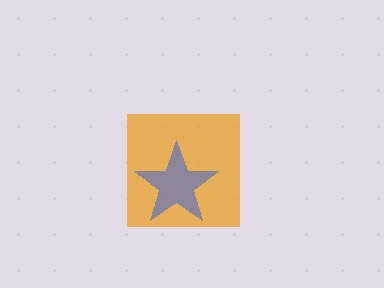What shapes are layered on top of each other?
The layered shapes are: an orange square, a blue star.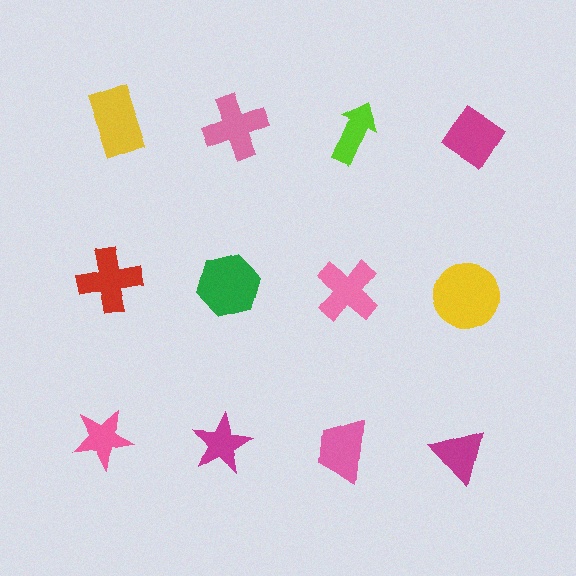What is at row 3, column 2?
A magenta star.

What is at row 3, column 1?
A pink star.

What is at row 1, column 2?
A pink cross.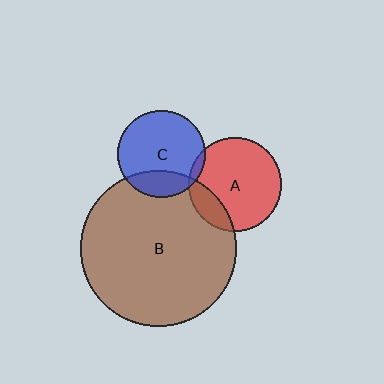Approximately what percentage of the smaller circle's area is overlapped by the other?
Approximately 20%.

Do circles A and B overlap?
Yes.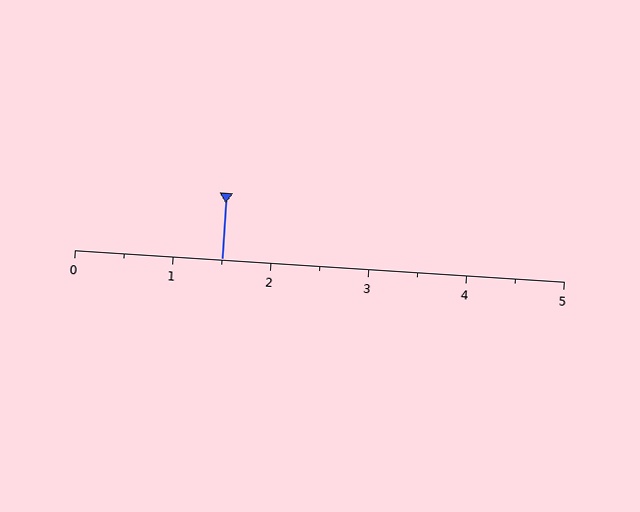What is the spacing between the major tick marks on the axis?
The major ticks are spaced 1 apart.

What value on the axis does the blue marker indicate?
The marker indicates approximately 1.5.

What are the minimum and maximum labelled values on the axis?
The axis runs from 0 to 5.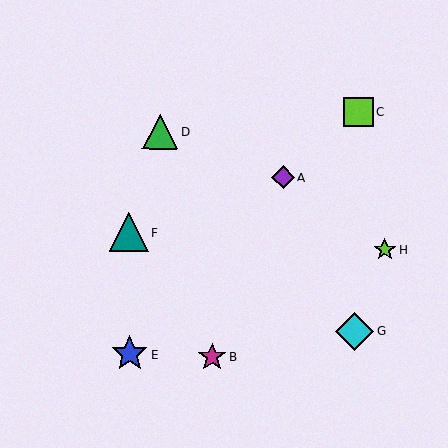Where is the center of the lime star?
The center of the lime star is at (385, 250).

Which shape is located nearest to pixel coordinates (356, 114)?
The lime square (labeled C) at (358, 112) is nearest to that location.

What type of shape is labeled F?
Shape F is a teal triangle.